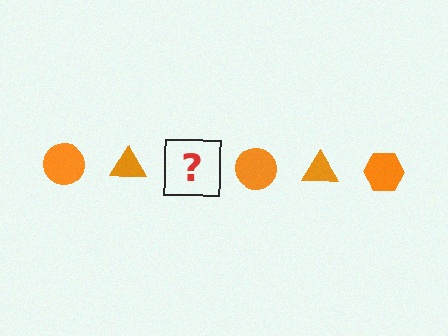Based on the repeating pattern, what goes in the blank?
The blank should be an orange hexagon.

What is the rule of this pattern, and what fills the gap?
The rule is that the pattern cycles through circle, triangle, hexagon shapes in orange. The gap should be filled with an orange hexagon.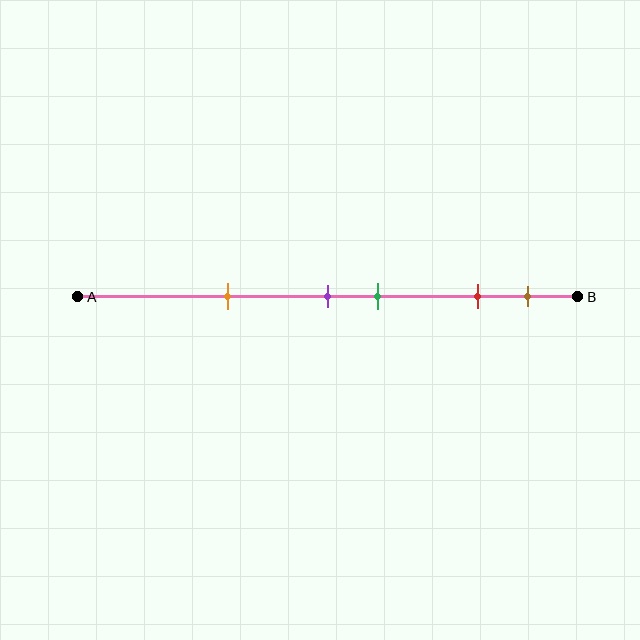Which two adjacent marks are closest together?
The purple and green marks are the closest adjacent pair.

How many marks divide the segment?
There are 5 marks dividing the segment.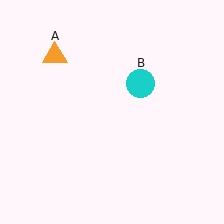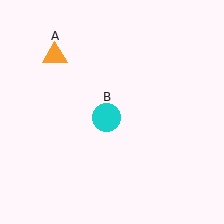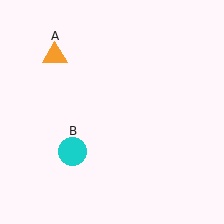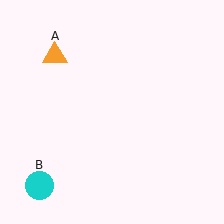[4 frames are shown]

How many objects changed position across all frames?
1 object changed position: cyan circle (object B).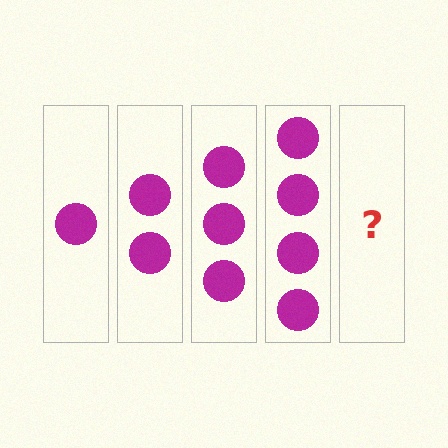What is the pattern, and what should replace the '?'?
The pattern is that each step adds one more circle. The '?' should be 5 circles.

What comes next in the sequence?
The next element should be 5 circles.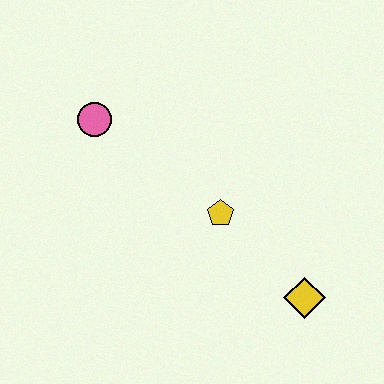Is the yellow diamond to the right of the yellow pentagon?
Yes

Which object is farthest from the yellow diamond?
The pink circle is farthest from the yellow diamond.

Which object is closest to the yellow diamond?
The yellow pentagon is closest to the yellow diamond.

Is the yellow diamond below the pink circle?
Yes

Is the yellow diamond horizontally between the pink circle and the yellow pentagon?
No